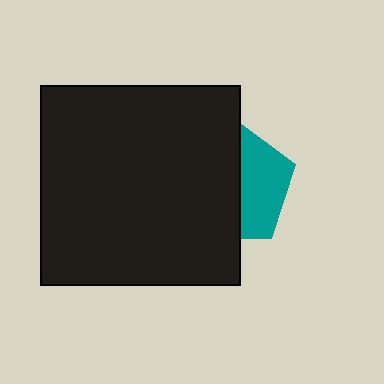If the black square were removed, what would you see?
You would see the complete teal pentagon.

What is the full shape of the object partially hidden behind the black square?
The partially hidden object is a teal pentagon.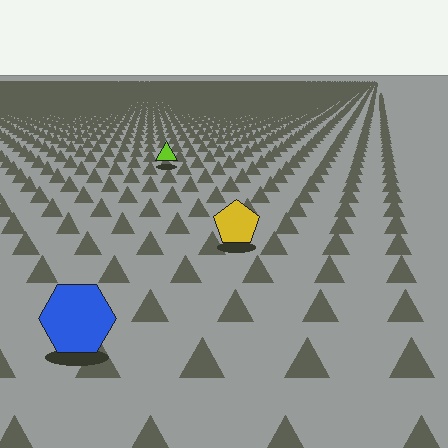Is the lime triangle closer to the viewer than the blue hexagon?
No. The blue hexagon is closer — you can tell from the texture gradient: the ground texture is coarser near it.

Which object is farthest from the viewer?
The lime triangle is farthest from the viewer. It appears smaller and the ground texture around it is denser.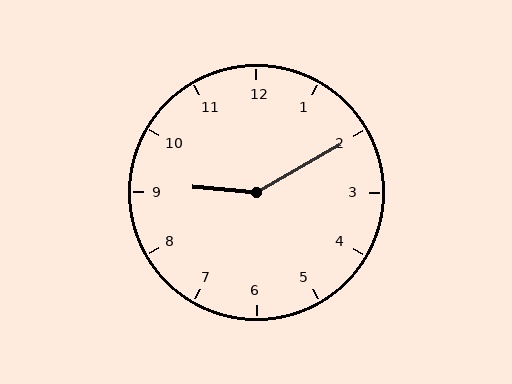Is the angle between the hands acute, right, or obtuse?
It is obtuse.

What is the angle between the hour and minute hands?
Approximately 145 degrees.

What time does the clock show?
9:10.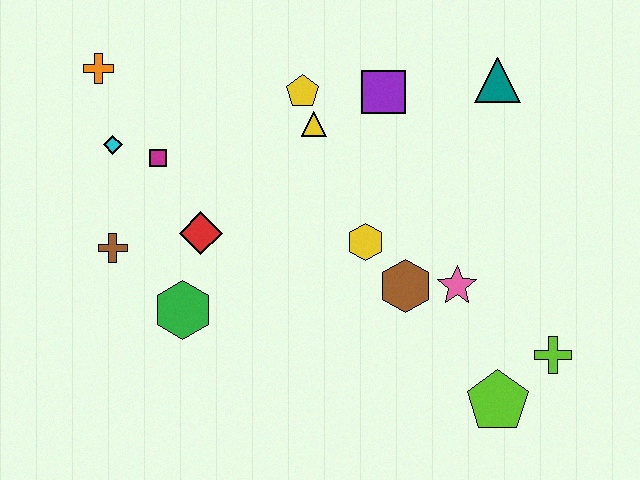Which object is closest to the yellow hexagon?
The brown hexagon is closest to the yellow hexagon.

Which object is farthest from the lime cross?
The orange cross is farthest from the lime cross.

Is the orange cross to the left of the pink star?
Yes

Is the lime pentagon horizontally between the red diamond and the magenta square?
No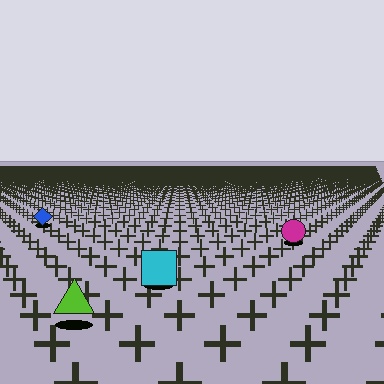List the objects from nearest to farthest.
From nearest to farthest: the lime triangle, the cyan square, the magenta circle, the blue diamond.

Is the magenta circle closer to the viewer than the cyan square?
No. The cyan square is closer — you can tell from the texture gradient: the ground texture is coarser near it.